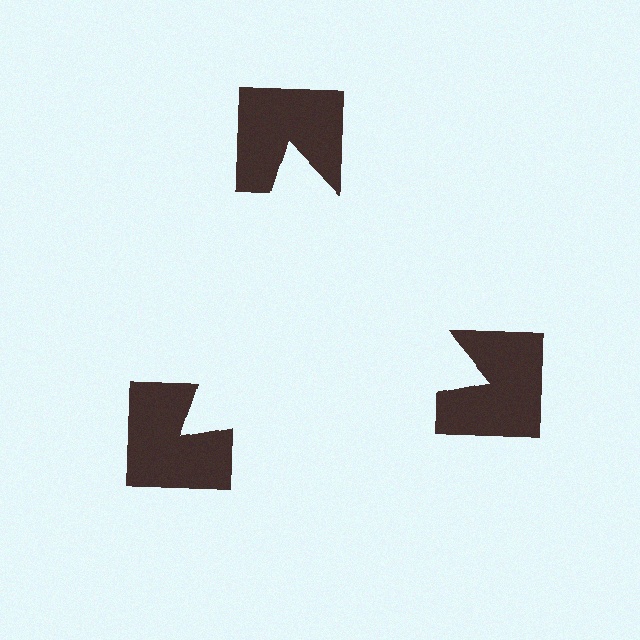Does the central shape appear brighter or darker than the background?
It typically appears slightly brighter than the background, even though no actual brightness change is drawn.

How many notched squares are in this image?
There are 3 — one at each vertex of the illusory triangle.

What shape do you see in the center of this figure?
An illusory triangle — its edges are inferred from the aligned wedge cuts in the notched squares, not physically drawn.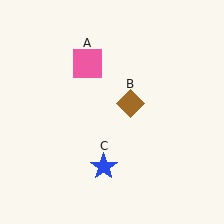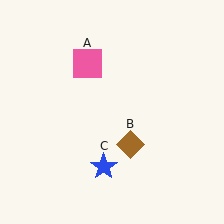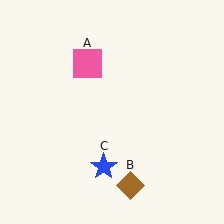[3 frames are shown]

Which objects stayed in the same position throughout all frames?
Pink square (object A) and blue star (object C) remained stationary.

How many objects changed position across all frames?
1 object changed position: brown diamond (object B).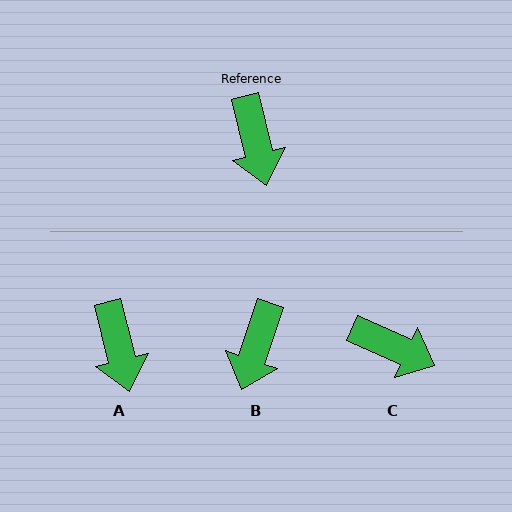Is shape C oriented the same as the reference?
No, it is off by about 51 degrees.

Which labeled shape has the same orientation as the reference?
A.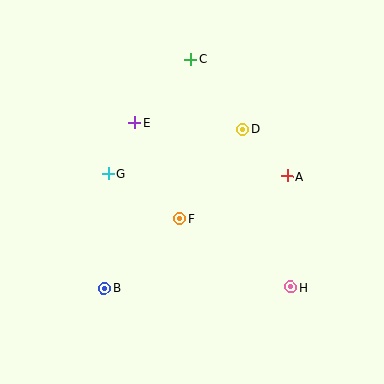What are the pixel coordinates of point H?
Point H is at (290, 287).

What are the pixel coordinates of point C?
Point C is at (191, 59).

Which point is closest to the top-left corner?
Point E is closest to the top-left corner.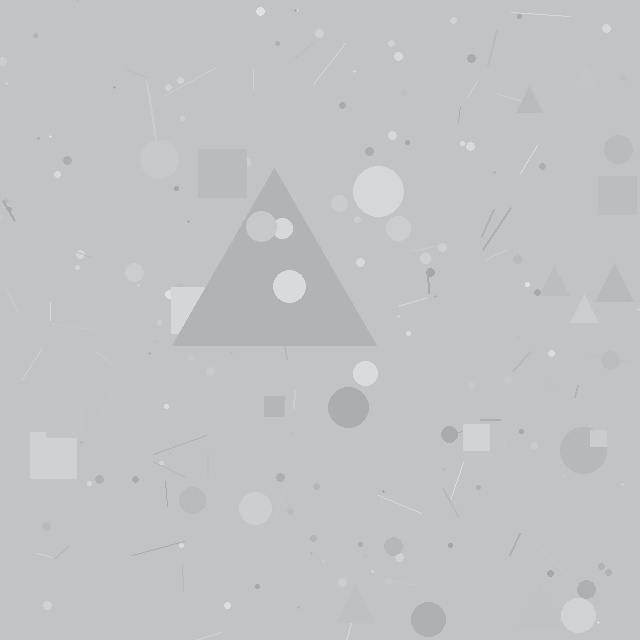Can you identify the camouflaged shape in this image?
The camouflaged shape is a triangle.